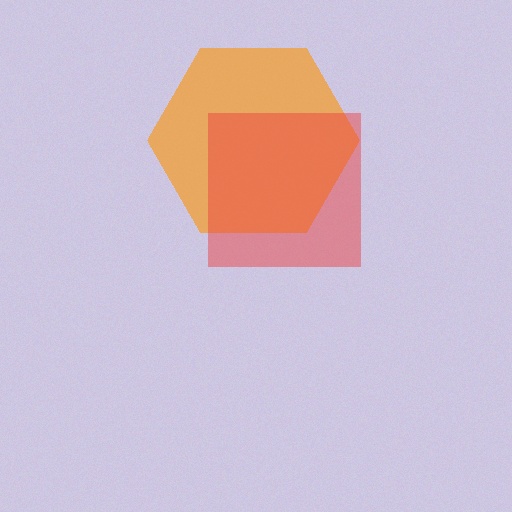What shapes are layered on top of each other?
The layered shapes are: an orange hexagon, a red square.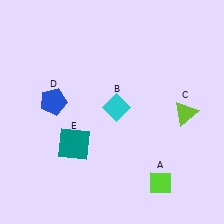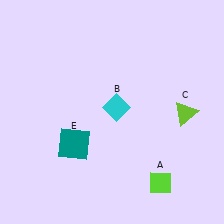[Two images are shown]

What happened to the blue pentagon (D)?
The blue pentagon (D) was removed in Image 2. It was in the top-left area of Image 1.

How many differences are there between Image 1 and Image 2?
There is 1 difference between the two images.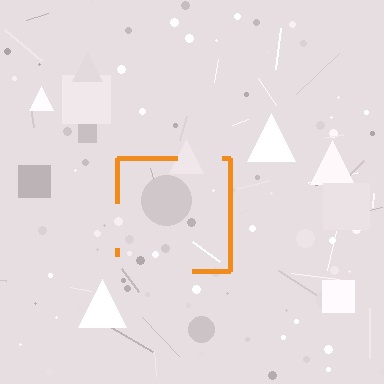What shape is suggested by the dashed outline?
The dashed outline suggests a square.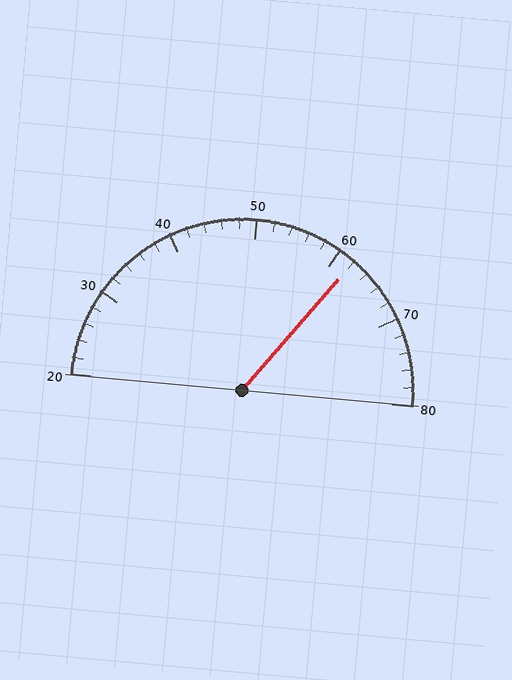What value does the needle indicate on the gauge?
The needle indicates approximately 62.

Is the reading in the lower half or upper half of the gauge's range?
The reading is in the upper half of the range (20 to 80).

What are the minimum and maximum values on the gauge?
The gauge ranges from 20 to 80.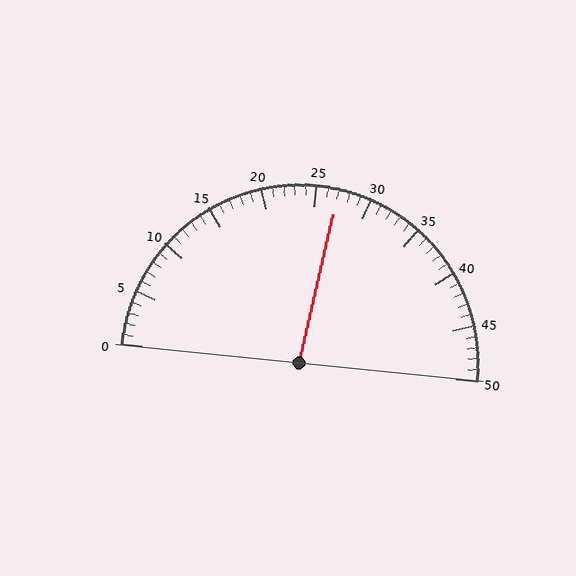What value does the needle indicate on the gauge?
The needle indicates approximately 27.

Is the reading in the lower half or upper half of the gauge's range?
The reading is in the upper half of the range (0 to 50).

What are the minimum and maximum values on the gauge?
The gauge ranges from 0 to 50.